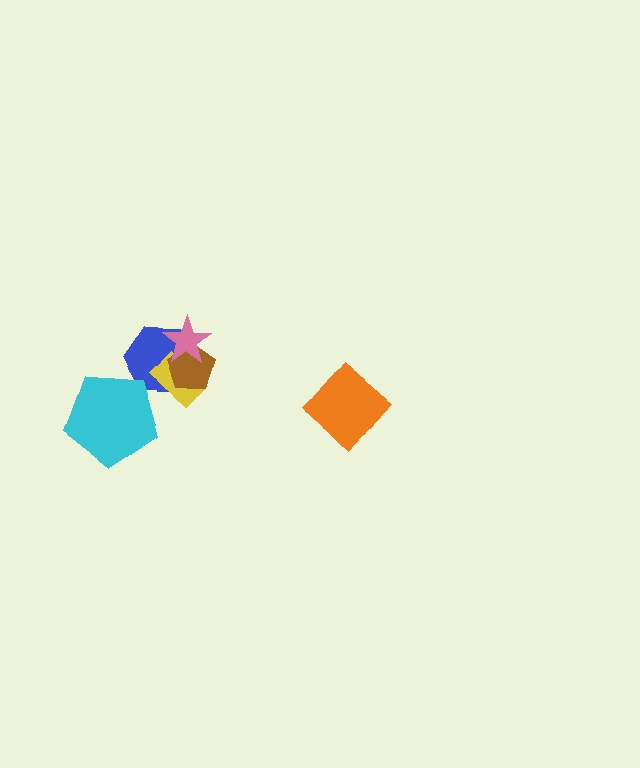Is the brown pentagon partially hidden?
Yes, it is partially covered by another shape.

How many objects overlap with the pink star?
3 objects overlap with the pink star.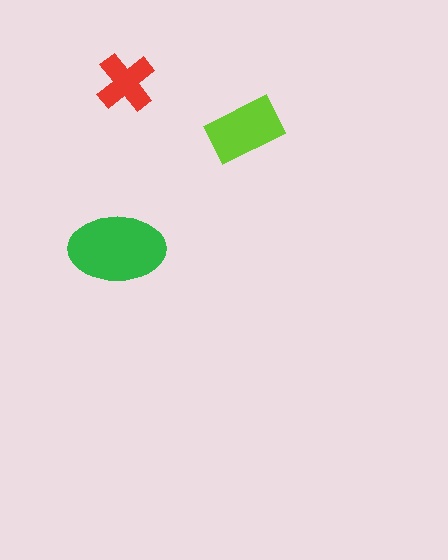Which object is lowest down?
The green ellipse is bottommost.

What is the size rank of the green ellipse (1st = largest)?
1st.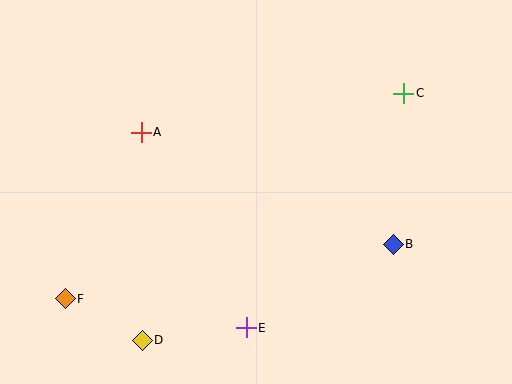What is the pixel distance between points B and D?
The distance between B and D is 269 pixels.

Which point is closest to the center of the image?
Point A at (141, 132) is closest to the center.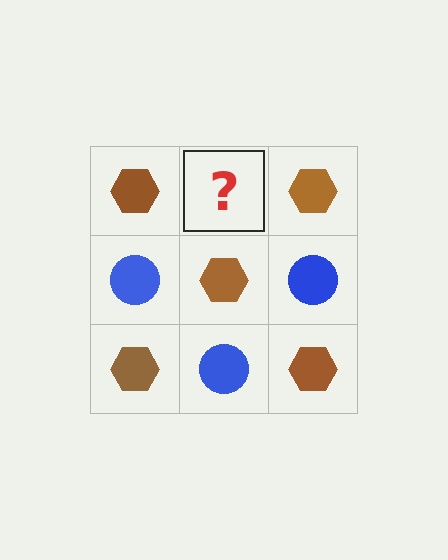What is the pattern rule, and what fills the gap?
The rule is that it alternates brown hexagon and blue circle in a checkerboard pattern. The gap should be filled with a blue circle.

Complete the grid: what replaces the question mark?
The question mark should be replaced with a blue circle.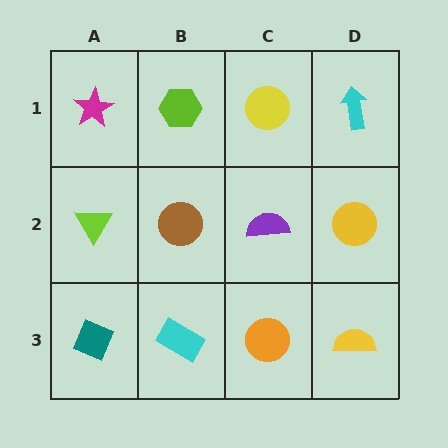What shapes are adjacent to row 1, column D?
A yellow circle (row 2, column D), a yellow circle (row 1, column C).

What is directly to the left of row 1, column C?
A lime hexagon.